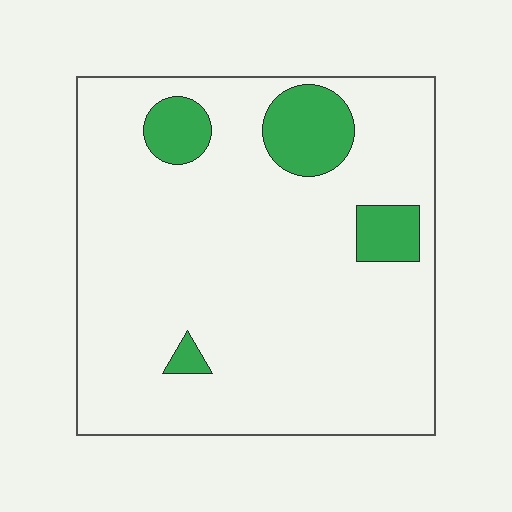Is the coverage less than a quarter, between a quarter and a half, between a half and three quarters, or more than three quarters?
Less than a quarter.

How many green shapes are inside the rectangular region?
4.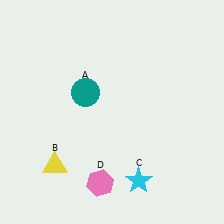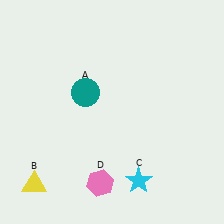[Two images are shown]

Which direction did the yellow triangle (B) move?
The yellow triangle (B) moved left.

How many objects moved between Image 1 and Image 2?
1 object moved between the two images.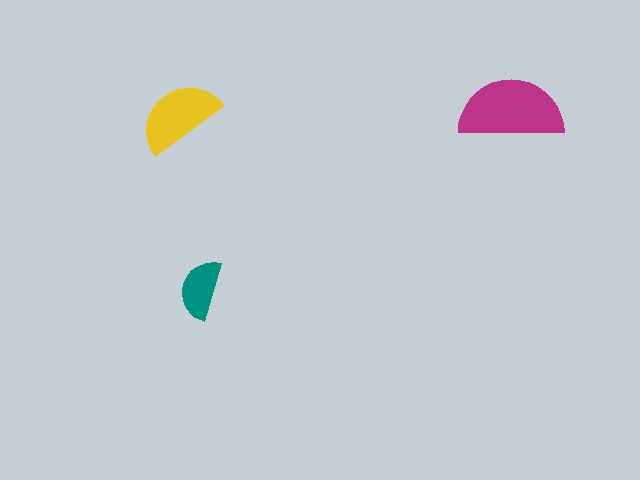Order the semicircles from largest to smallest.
the magenta one, the yellow one, the teal one.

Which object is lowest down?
The teal semicircle is bottommost.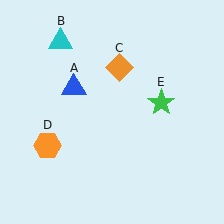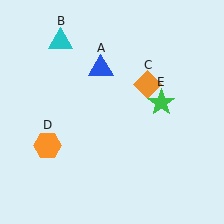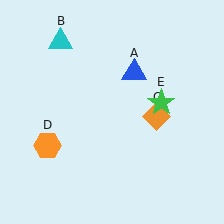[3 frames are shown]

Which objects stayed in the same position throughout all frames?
Cyan triangle (object B) and orange hexagon (object D) and green star (object E) remained stationary.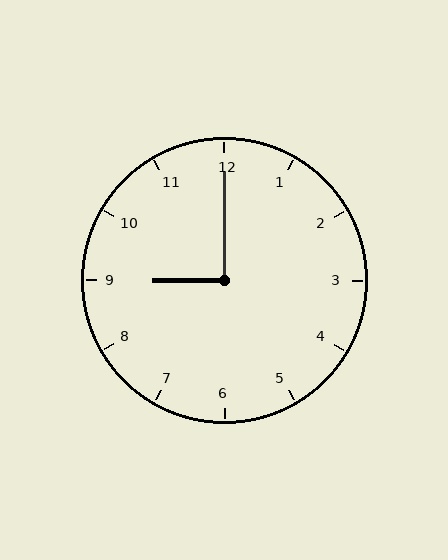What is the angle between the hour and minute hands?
Approximately 90 degrees.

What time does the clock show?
9:00.